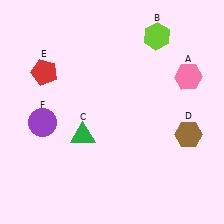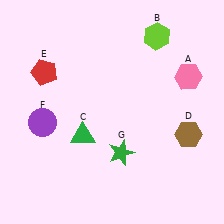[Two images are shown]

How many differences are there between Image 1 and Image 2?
There is 1 difference between the two images.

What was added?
A green star (G) was added in Image 2.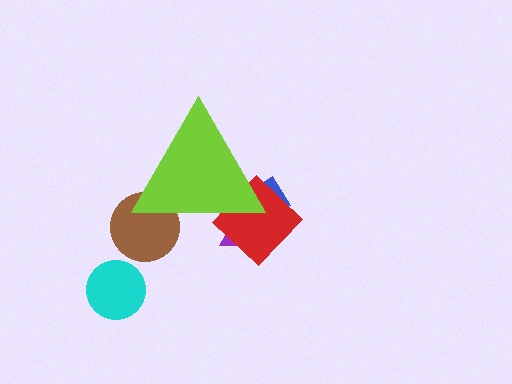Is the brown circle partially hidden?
Yes, the brown circle is partially hidden behind the lime triangle.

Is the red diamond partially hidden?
Yes, the red diamond is partially hidden behind the lime triangle.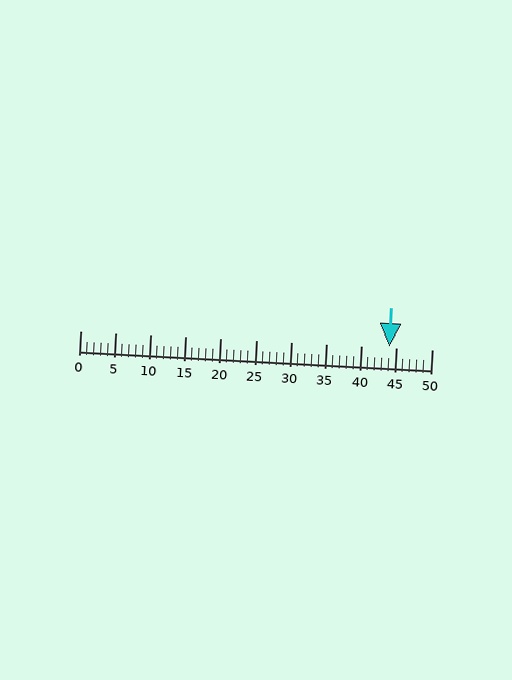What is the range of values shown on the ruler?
The ruler shows values from 0 to 50.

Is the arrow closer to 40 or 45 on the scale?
The arrow is closer to 45.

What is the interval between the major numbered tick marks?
The major tick marks are spaced 5 units apart.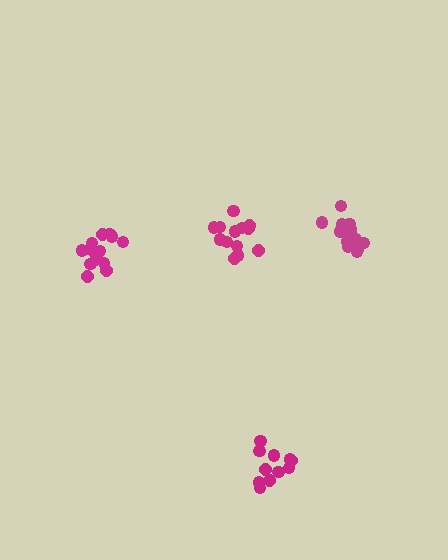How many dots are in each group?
Group 1: 13 dots, Group 2: 14 dots, Group 3: 14 dots, Group 4: 11 dots (52 total).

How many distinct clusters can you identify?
There are 4 distinct clusters.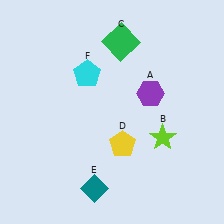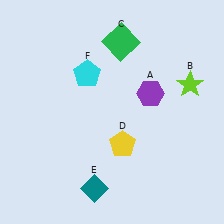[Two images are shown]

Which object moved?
The lime star (B) moved up.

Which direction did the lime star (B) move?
The lime star (B) moved up.